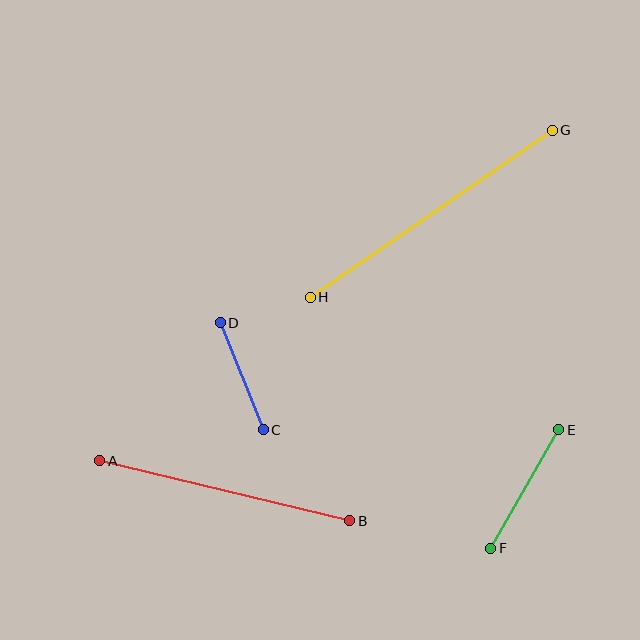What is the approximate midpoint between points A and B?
The midpoint is at approximately (225, 491) pixels.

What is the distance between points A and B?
The distance is approximately 257 pixels.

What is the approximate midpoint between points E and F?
The midpoint is at approximately (525, 489) pixels.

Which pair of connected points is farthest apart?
Points G and H are farthest apart.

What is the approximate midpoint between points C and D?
The midpoint is at approximately (242, 376) pixels.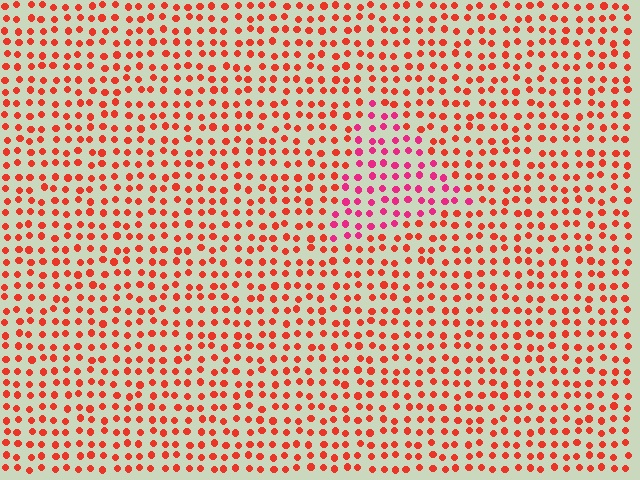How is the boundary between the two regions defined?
The boundary is defined purely by a slight shift in hue (about 34 degrees). Spacing, size, and orientation are identical on both sides.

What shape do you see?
I see a triangle.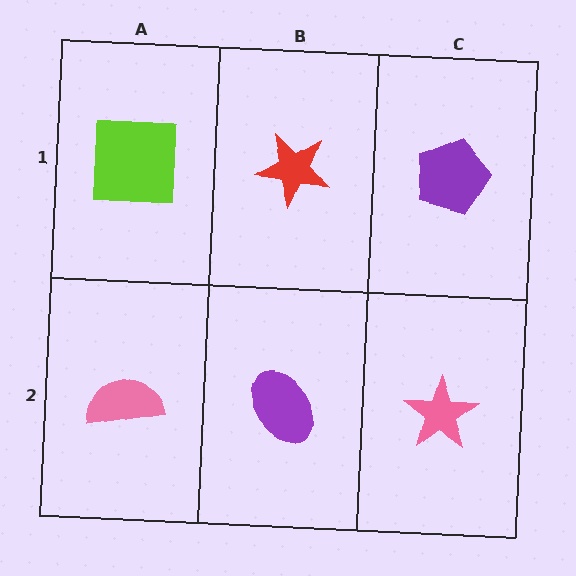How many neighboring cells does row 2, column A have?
2.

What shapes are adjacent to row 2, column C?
A purple pentagon (row 1, column C), a purple ellipse (row 2, column B).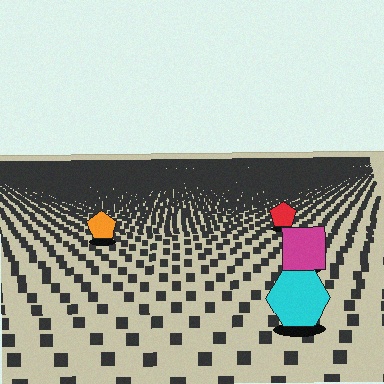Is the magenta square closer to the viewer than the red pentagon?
Yes. The magenta square is closer — you can tell from the texture gradient: the ground texture is coarser near it.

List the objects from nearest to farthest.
From nearest to farthest: the cyan hexagon, the magenta square, the orange pentagon, the red pentagon.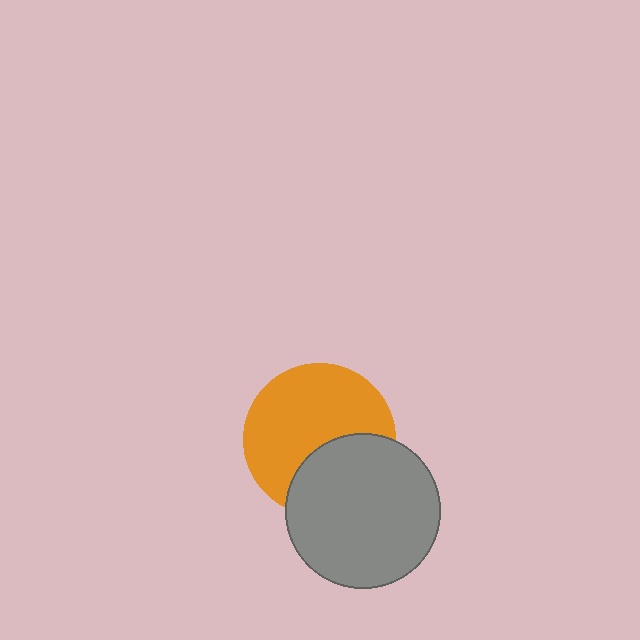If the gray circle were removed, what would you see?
You would see the complete orange circle.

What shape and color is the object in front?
The object in front is a gray circle.